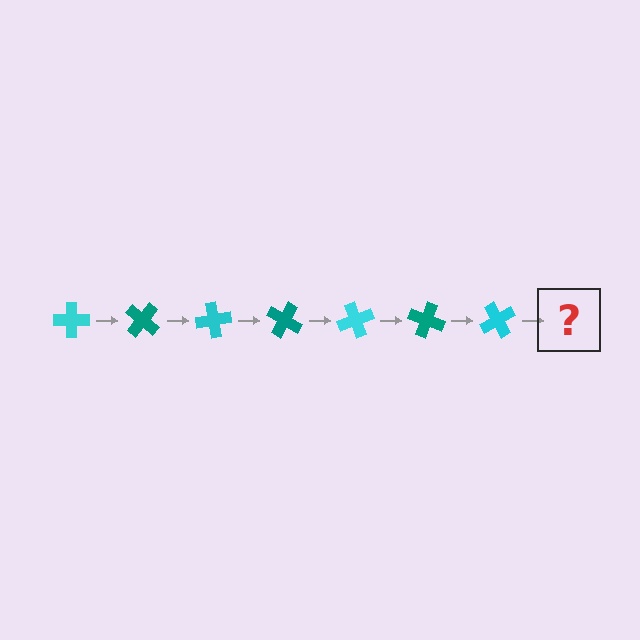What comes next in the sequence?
The next element should be a teal cross, rotated 280 degrees from the start.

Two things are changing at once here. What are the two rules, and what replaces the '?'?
The two rules are that it rotates 40 degrees each step and the color cycles through cyan and teal. The '?' should be a teal cross, rotated 280 degrees from the start.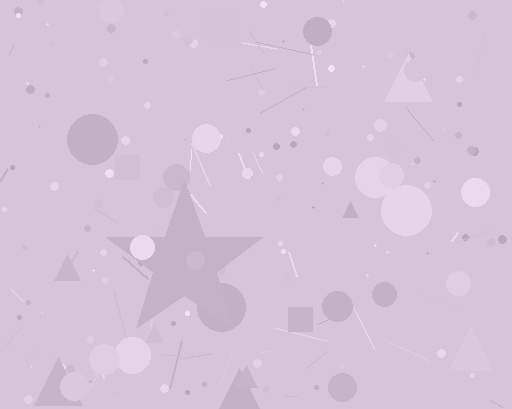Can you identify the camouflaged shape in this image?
The camouflaged shape is a star.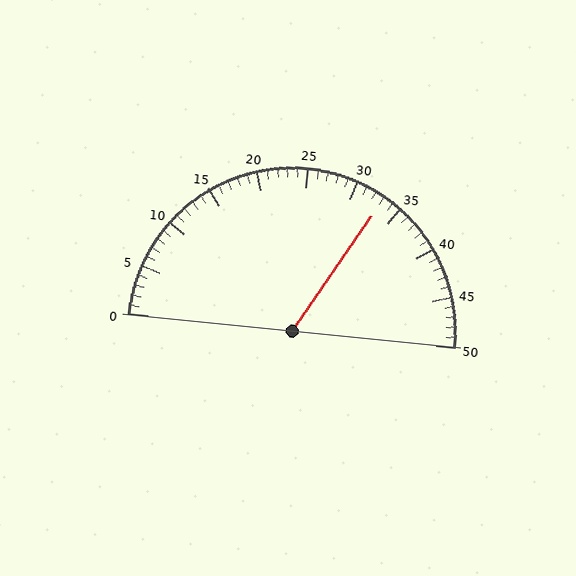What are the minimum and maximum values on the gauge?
The gauge ranges from 0 to 50.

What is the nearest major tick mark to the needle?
The nearest major tick mark is 35.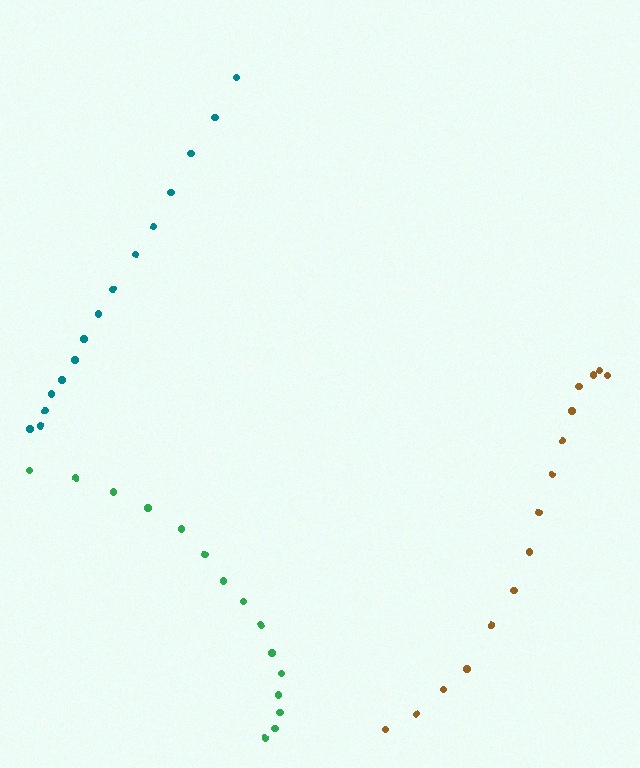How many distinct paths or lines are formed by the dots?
There are 3 distinct paths.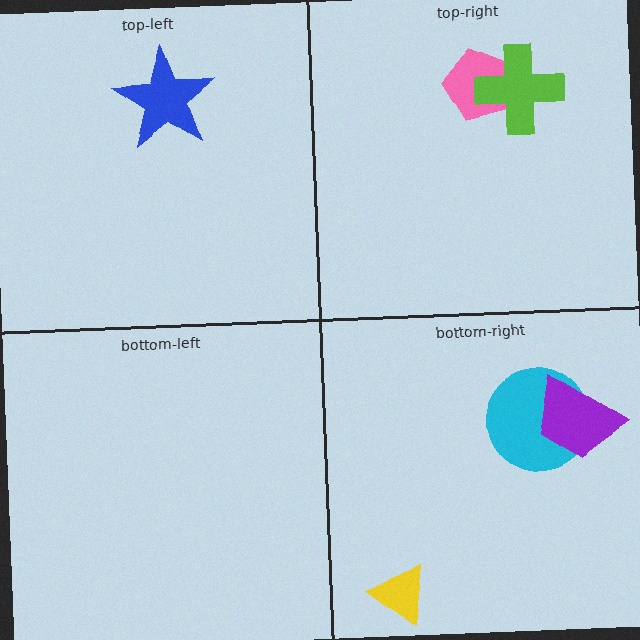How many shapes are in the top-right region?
2.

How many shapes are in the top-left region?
1.